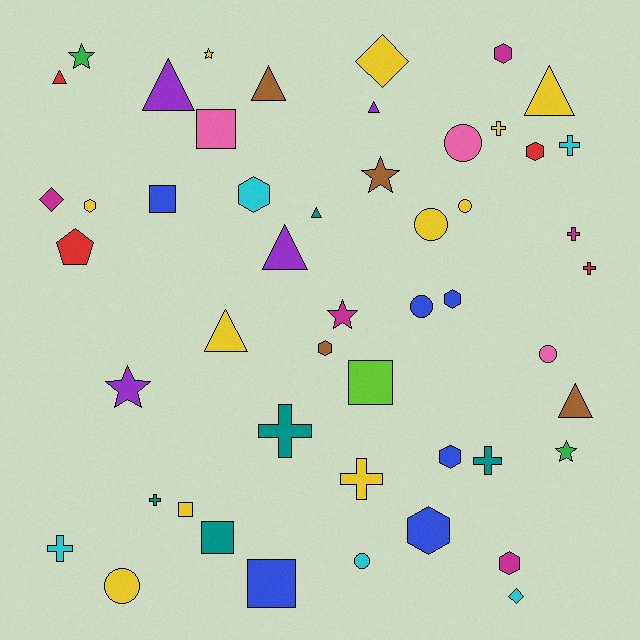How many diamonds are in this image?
There are 3 diamonds.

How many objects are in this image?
There are 50 objects.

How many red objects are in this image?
There are 4 red objects.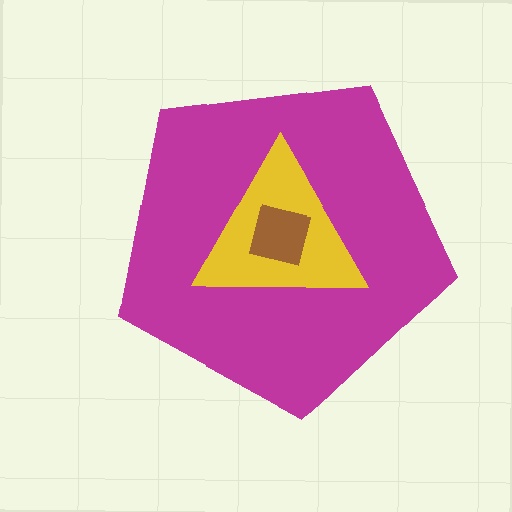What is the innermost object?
The brown square.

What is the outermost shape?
The magenta pentagon.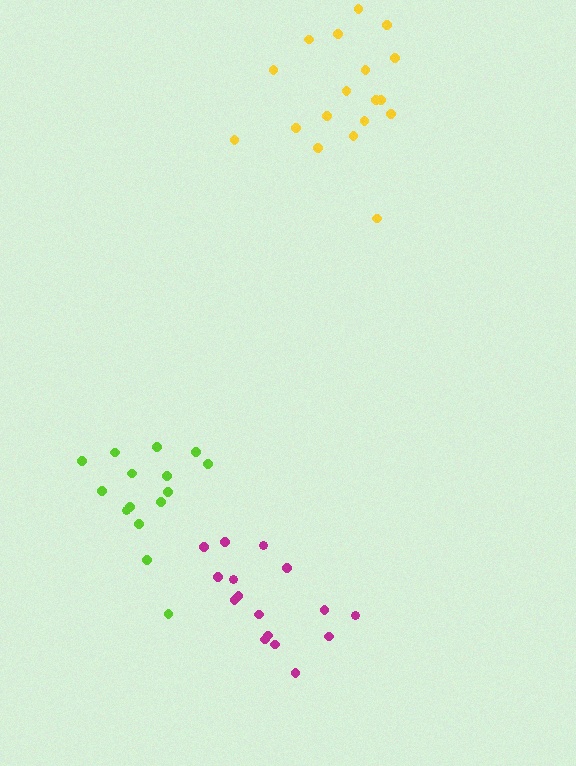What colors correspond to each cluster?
The clusters are colored: magenta, lime, yellow.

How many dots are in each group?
Group 1: 16 dots, Group 2: 16 dots, Group 3: 18 dots (50 total).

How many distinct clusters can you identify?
There are 3 distinct clusters.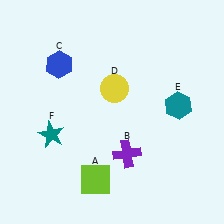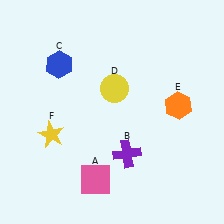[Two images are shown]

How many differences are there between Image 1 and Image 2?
There are 3 differences between the two images.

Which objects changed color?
A changed from lime to pink. E changed from teal to orange. F changed from teal to yellow.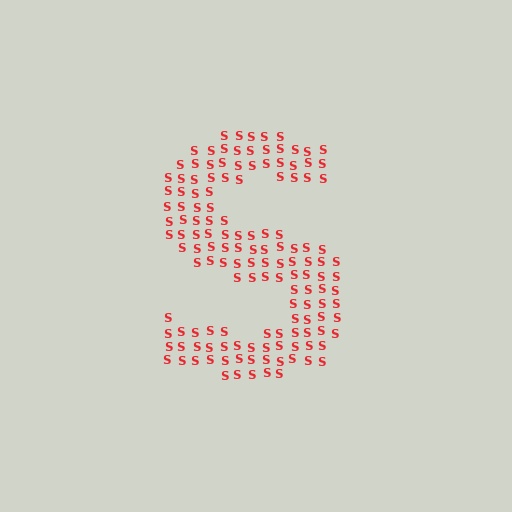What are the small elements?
The small elements are letter S's.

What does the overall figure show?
The overall figure shows the letter S.